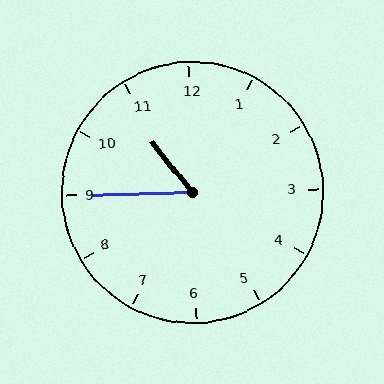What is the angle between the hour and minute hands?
Approximately 52 degrees.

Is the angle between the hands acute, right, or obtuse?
It is acute.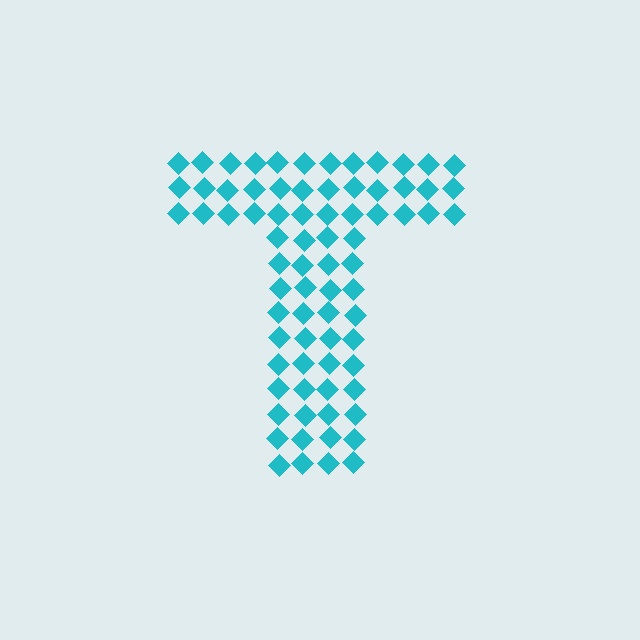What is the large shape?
The large shape is the letter T.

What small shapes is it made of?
It is made of small diamonds.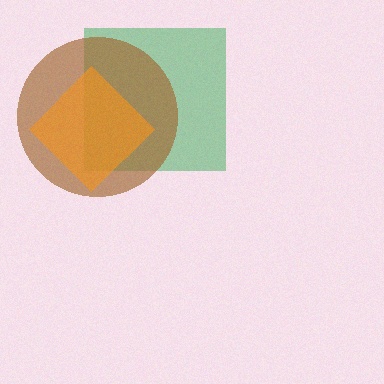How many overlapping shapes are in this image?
There are 3 overlapping shapes in the image.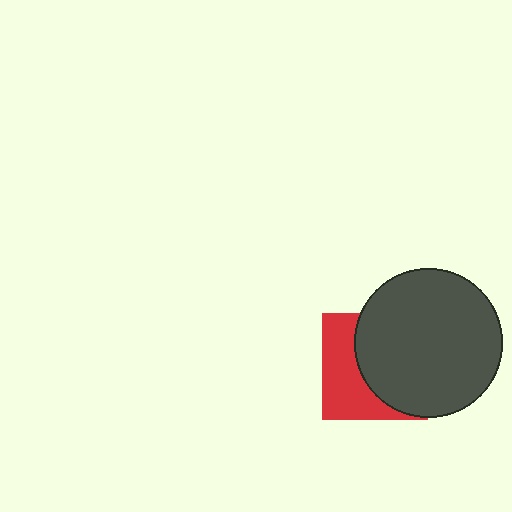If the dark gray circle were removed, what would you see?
You would see the complete red square.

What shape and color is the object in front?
The object in front is a dark gray circle.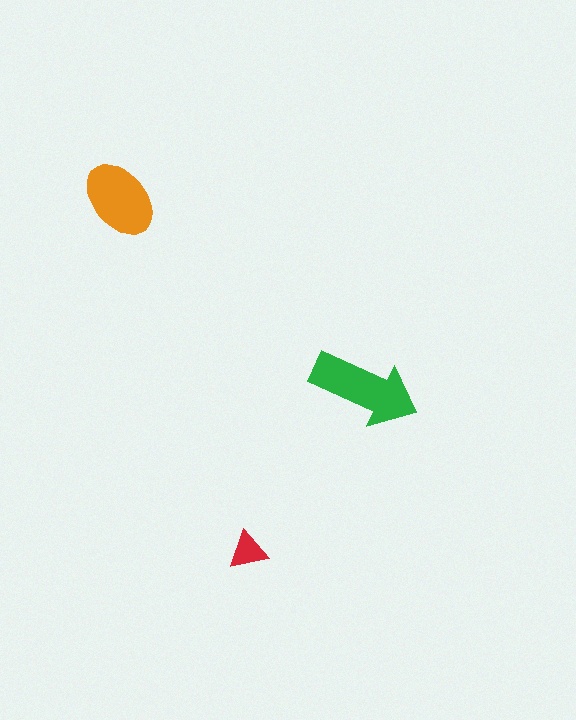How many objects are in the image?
There are 3 objects in the image.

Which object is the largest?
The green arrow.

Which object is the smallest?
The red triangle.